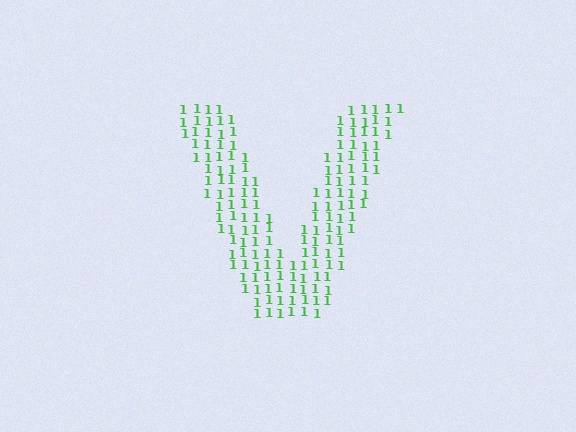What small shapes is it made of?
It is made of small digit 1's.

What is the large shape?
The large shape is the letter V.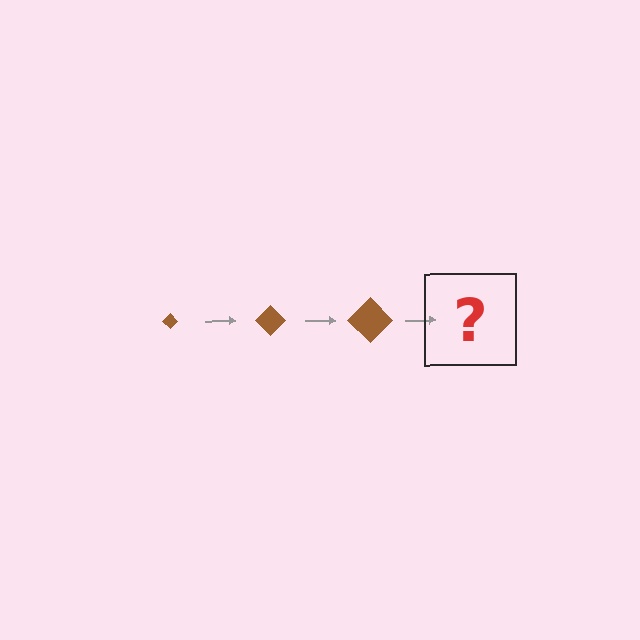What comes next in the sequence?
The next element should be a brown diamond, larger than the previous one.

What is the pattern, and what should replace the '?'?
The pattern is that the diamond gets progressively larger each step. The '?' should be a brown diamond, larger than the previous one.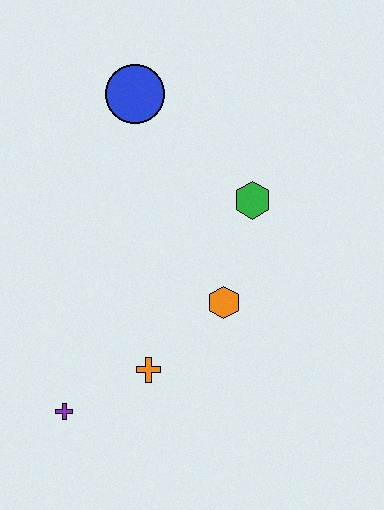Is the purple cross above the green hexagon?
No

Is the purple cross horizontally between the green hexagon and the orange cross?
No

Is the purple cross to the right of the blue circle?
No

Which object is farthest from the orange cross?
The blue circle is farthest from the orange cross.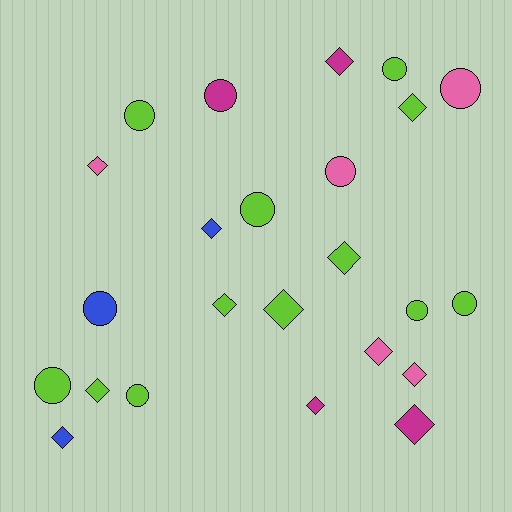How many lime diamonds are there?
There are 5 lime diamonds.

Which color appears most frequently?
Lime, with 12 objects.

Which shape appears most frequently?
Diamond, with 13 objects.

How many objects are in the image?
There are 24 objects.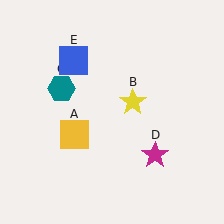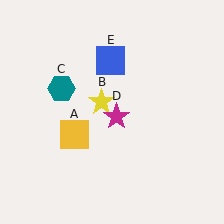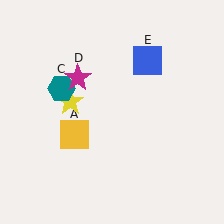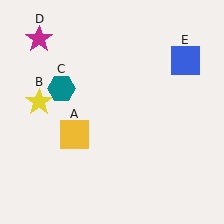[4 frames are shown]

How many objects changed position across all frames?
3 objects changed position: yellow star (object B), magenta star (object D), blue square (object E).